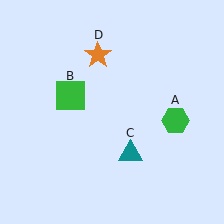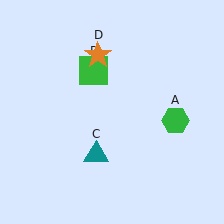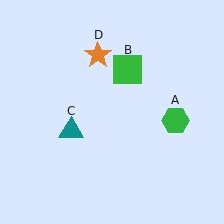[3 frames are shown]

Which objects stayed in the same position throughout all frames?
Green hexagon (object A) and orange star (object D) remained stationary.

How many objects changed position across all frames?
2 objects changed position: green square (object B), teal triangle (object C).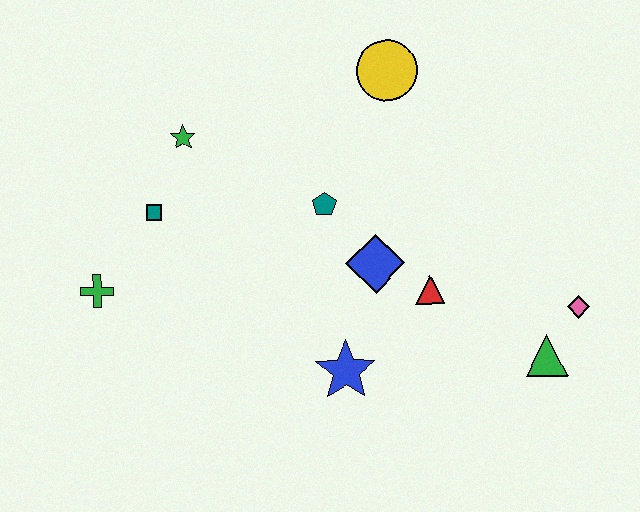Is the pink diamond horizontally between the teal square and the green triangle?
No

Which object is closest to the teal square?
The green star is closest to the teal square.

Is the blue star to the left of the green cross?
No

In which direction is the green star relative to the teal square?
The green star is above the teal square.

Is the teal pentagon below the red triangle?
No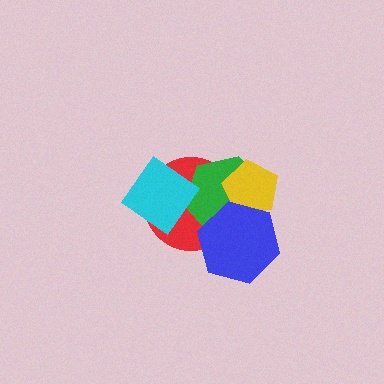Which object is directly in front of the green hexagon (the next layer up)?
The yellow pentagon is directly in front of the green hexagon.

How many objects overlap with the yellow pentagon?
3 objects overlap with the yellow pentagon.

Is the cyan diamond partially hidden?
No, no other shape covers it.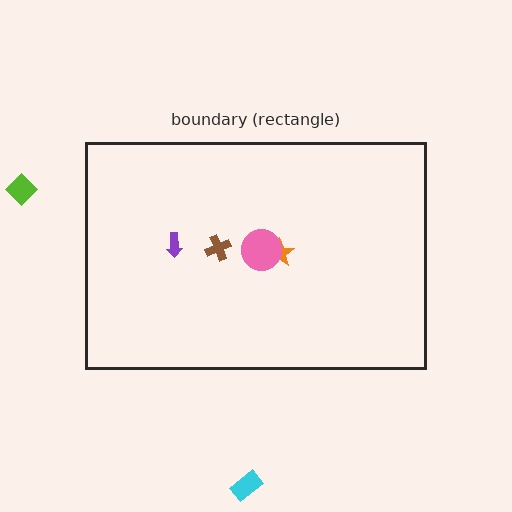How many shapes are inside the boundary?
4 inside, 2 outside.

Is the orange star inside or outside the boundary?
Inside.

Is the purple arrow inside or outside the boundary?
Inside.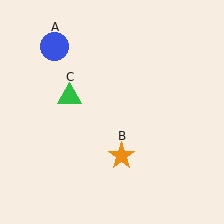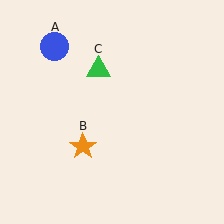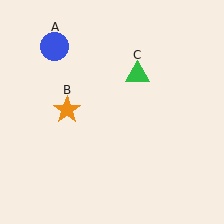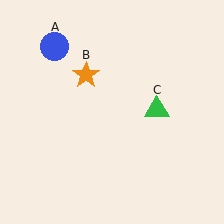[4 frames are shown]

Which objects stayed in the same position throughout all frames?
Blue circle (object A) remained stationary.